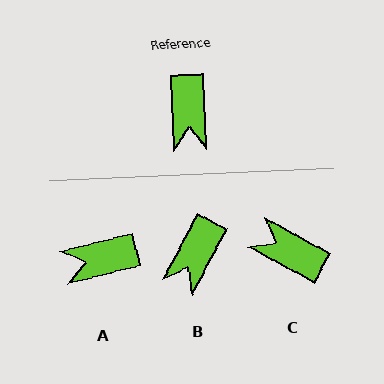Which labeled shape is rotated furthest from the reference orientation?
C, about 121 degrees away.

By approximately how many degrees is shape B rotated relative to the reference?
Approximately 31 degrees clockwise.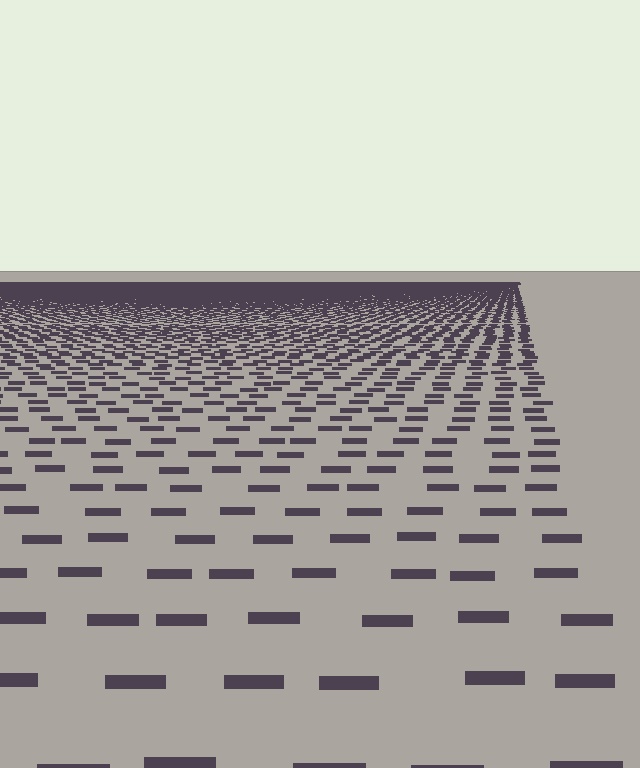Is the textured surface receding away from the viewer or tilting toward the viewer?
The surface is receding away from the viewer. Texture elements get smaller and denser toward the top.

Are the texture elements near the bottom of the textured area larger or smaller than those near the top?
Larger. Near the bottom, elements are closer to the viewer and appear at a bigger on-screen size.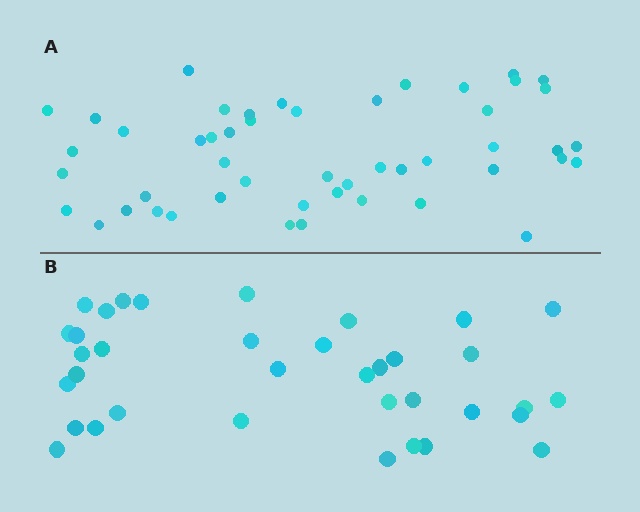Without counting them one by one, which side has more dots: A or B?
Region A (the top region) has more dots.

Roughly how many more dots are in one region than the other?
Region A has approximately 15 more dots than region B.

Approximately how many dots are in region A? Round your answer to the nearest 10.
About 50 dots. (The exact count is 49, which rounds to 50.)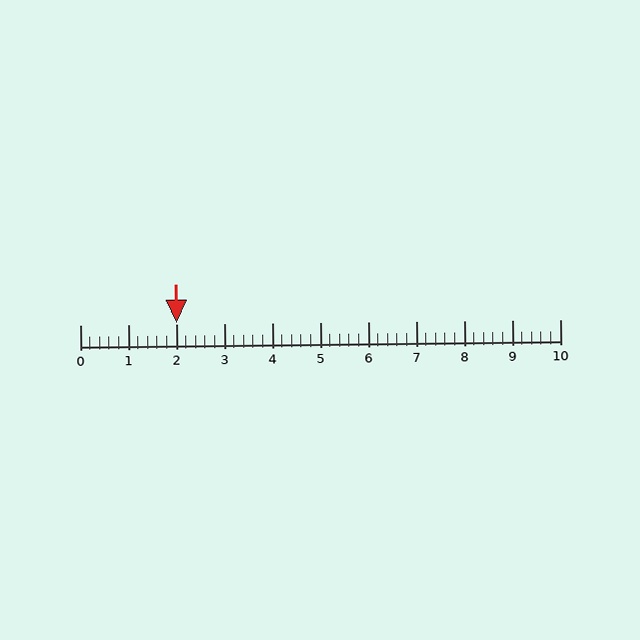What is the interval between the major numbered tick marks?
The major tick marks are spaced 1 units apart.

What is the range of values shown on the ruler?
The ruler shows values from 0 to 10.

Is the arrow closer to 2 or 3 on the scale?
The arrow is closer to 2.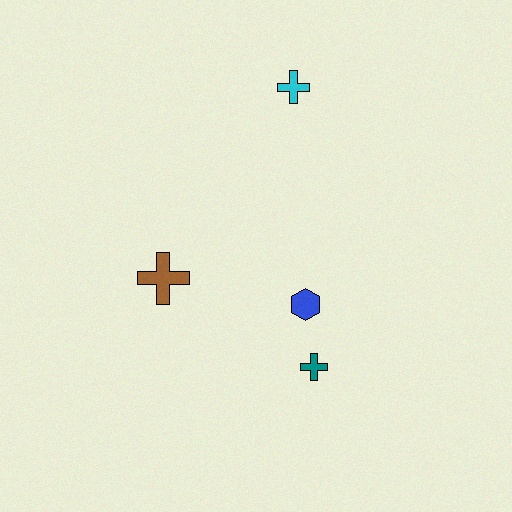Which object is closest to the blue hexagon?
The teal cross is closest to the blue hexagon.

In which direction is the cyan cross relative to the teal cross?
The cyan cross is above the teal cross.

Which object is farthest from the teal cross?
The cyan cross is farthest from the teal cross.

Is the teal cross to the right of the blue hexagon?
Yes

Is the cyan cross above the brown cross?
Yes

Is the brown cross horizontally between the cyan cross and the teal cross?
No